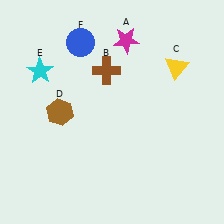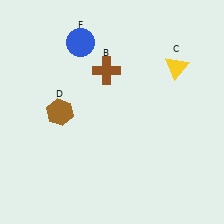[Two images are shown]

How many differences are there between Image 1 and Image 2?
There are 2 differences between the two images.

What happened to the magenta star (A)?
The magenta star (A) was removed in Image 2. It was in the top-right area of Image 1.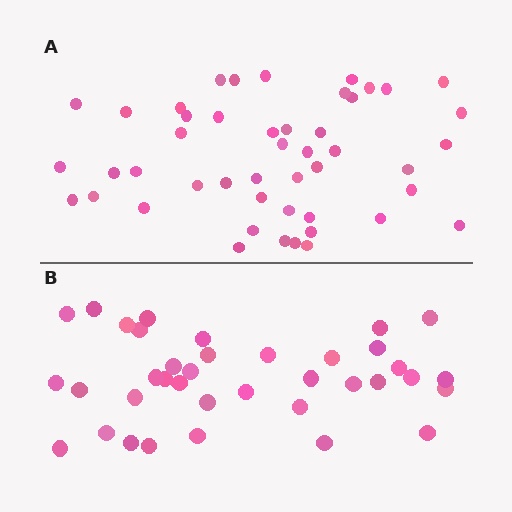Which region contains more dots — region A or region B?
Region A (the top region) has more dots.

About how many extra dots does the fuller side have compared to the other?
Region A has roughly 10 or so more dots than region B.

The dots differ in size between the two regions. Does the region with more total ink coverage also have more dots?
No. Region B has more total ink coverage because its dots are larger, but region A actually contains more individual dots. Total area can be misleading — the number of items is what matters here.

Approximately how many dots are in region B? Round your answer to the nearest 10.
About 40 dots. (The exact count is 37, which rounds to 40.)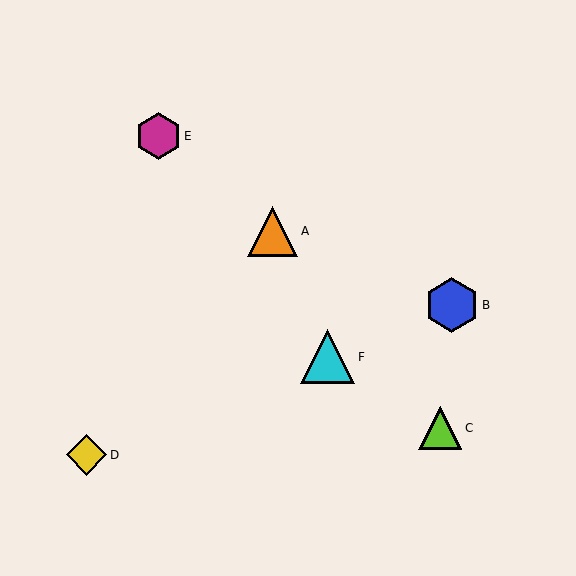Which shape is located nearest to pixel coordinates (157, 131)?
The magenta hexagon (labeled E) at (158, 136) is nearest to that location.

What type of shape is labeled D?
Shape D is a yellow diamond.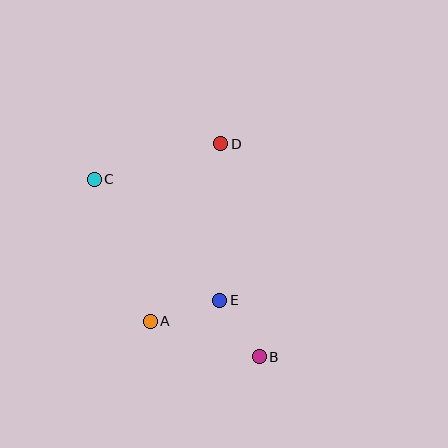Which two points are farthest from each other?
Points B and C are farthest from each other.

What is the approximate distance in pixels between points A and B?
The distance between A and B is approximately 115 pixels.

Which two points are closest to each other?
Points B and E are closest to each other.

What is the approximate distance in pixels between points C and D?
The distance between C and D is approximately 132 pixels.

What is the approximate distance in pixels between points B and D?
The distance between B and D is approximately 216 pixels.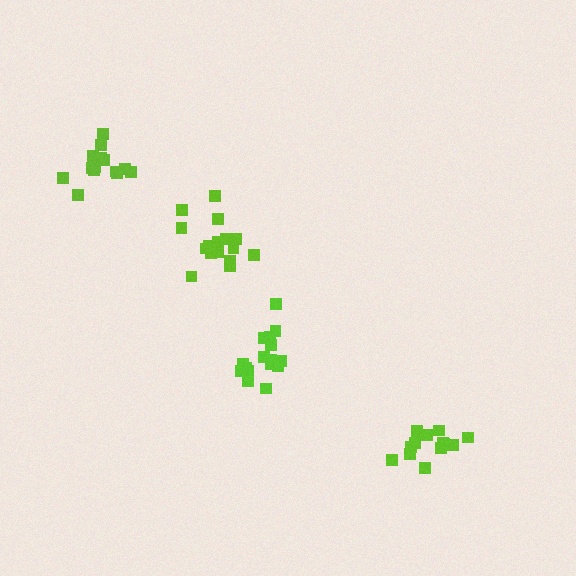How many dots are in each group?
Group 1: 13 dots, Group 2: 16 dots, Group 3: 14 dots, Group 4: 16 dots (59 total).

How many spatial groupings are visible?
There are 4 spatial groupings.